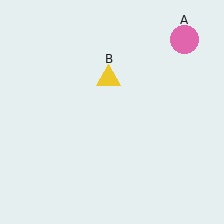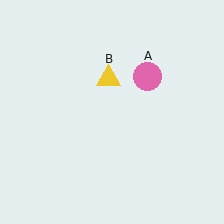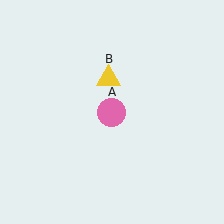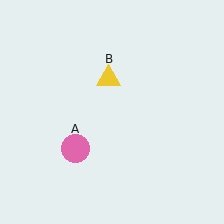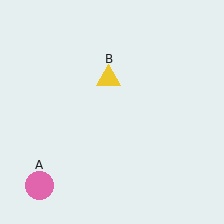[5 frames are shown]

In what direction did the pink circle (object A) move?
The pink circle (object A) moved down and to the left.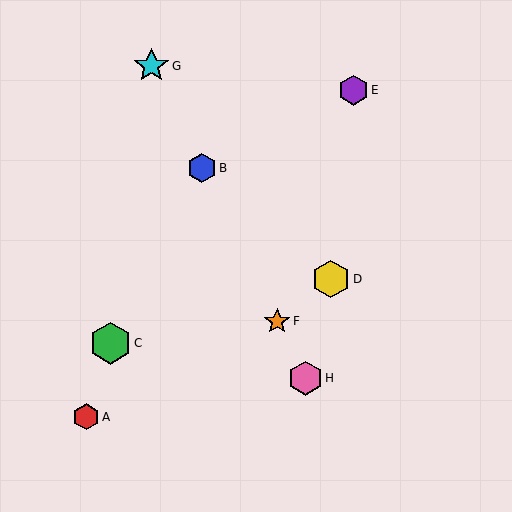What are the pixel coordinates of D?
Object D is at (331, 279).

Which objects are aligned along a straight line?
Objects B, F, G, H are aligned along a straight line.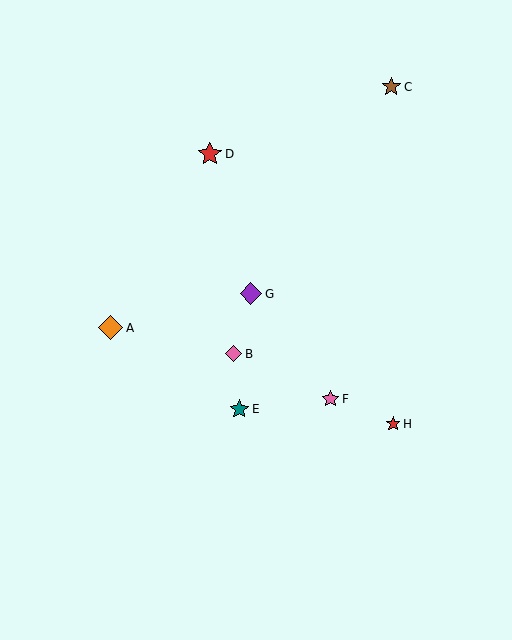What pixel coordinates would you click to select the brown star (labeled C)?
Click at (391, 87) to select the brown star C.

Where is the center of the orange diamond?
The center of the orange diamond is at (111, 328).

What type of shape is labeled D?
Shape D is a red star.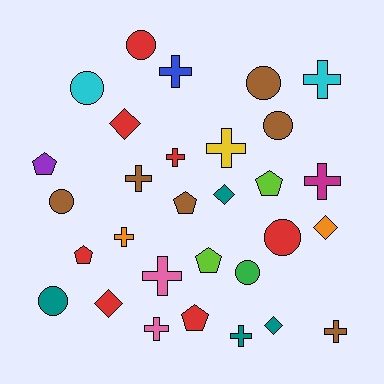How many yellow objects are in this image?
There is 1 yellow object.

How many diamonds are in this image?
There are 5 diamonds.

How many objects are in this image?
There are 30 objects.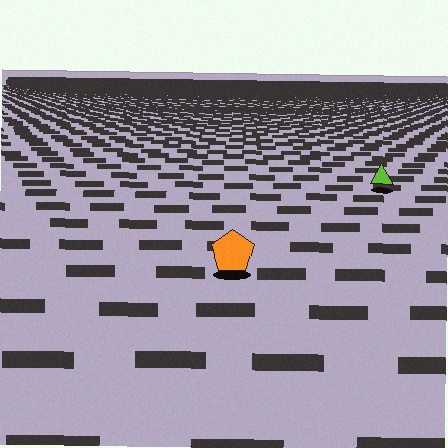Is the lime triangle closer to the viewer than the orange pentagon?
No. The orange pentagon is closer — you can tell from the texture gradient: the ground texture is coarser near it.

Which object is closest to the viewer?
The orange pentagon is closest. The texture marks near it are larger and more spread out.